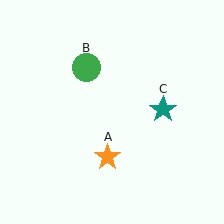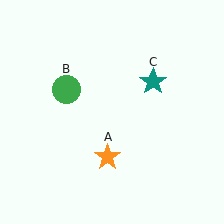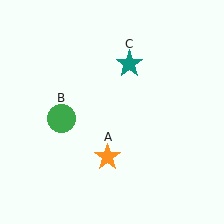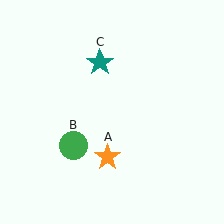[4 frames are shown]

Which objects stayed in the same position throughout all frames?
Orange star (object A) remained stationary.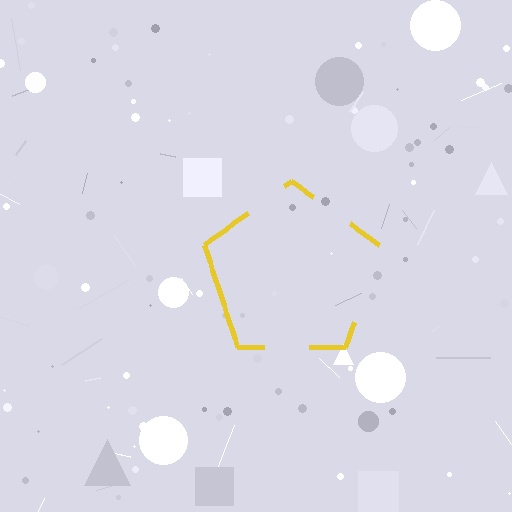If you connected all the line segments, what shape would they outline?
They would outline a pentagon.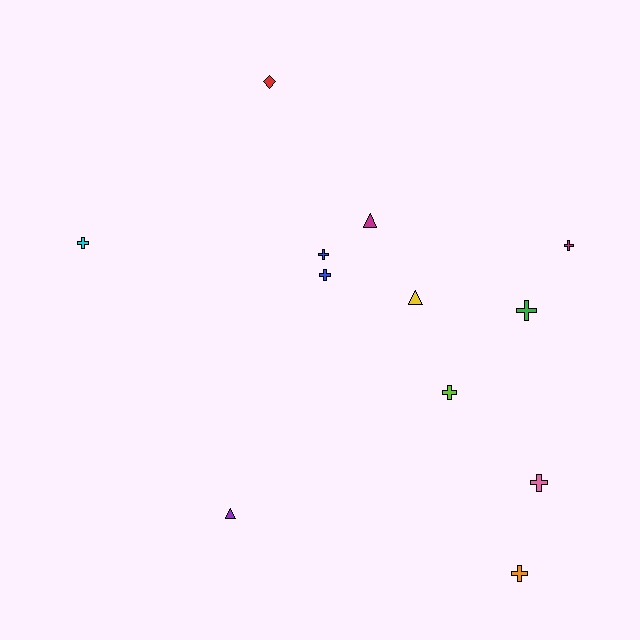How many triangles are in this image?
There are 3 triangles.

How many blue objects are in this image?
There are 2 blue objects.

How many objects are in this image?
There are 12 objects.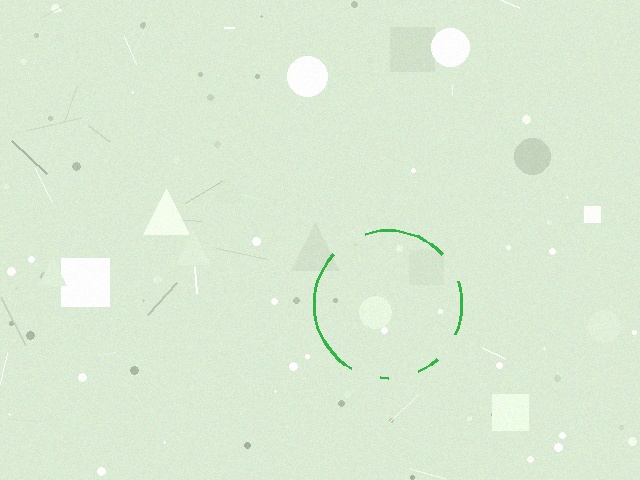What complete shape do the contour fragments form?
The contour fragments form a circle.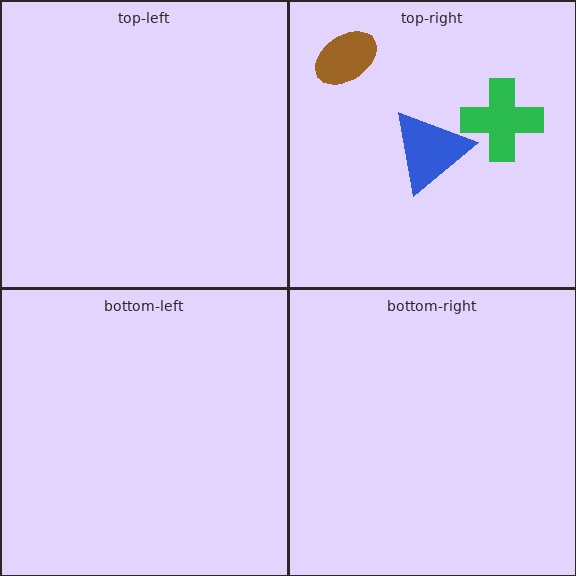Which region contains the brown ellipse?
The top-right region.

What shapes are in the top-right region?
The green cross, the brown ellipse, the blue triangle.